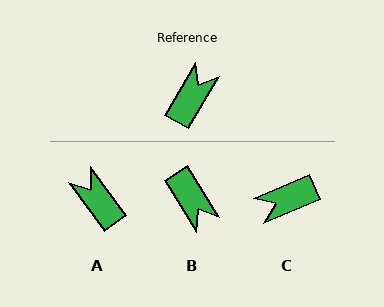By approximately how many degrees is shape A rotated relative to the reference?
Approximately 66 degrees counter-clockwise.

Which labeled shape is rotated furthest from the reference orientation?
C, about 143 degrees away.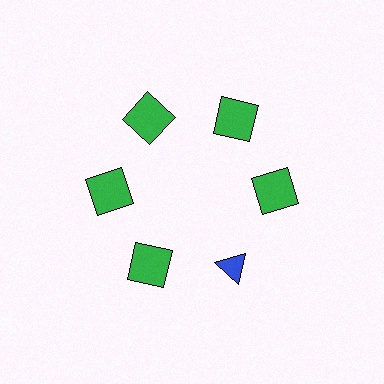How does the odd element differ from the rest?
It differs in both color (blue instead of green) and shape (triangle instead of square).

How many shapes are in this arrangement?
There are 6 shapes arranged in a ring pattern.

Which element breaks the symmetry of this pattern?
The blue triangle at roughly the 5 o'clock position breaks the symmetry. All other shapes are green squares.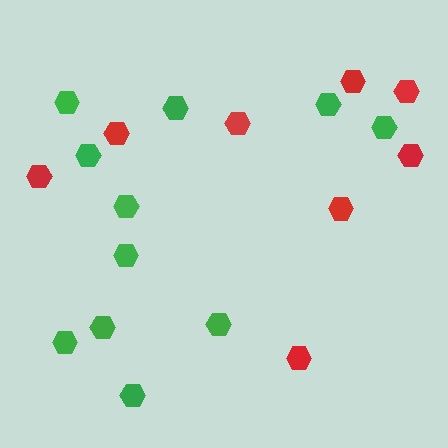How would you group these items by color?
There are 2 groups: one group of green hexagons (11) and one group of red hexagons (8).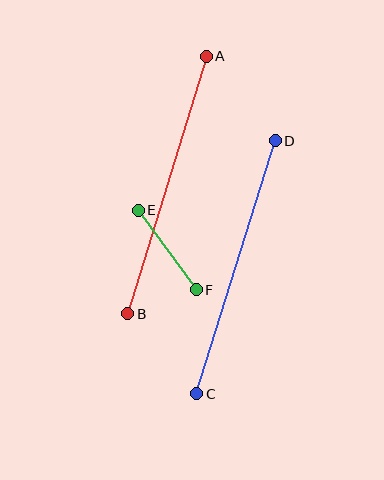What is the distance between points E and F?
The distance is approximately 98 pixels.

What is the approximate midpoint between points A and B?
The midpoint is at approximately (167, 185) pixels.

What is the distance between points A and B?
The distance is approximately 269 pixels.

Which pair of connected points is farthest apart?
Points A and B are farthest apart.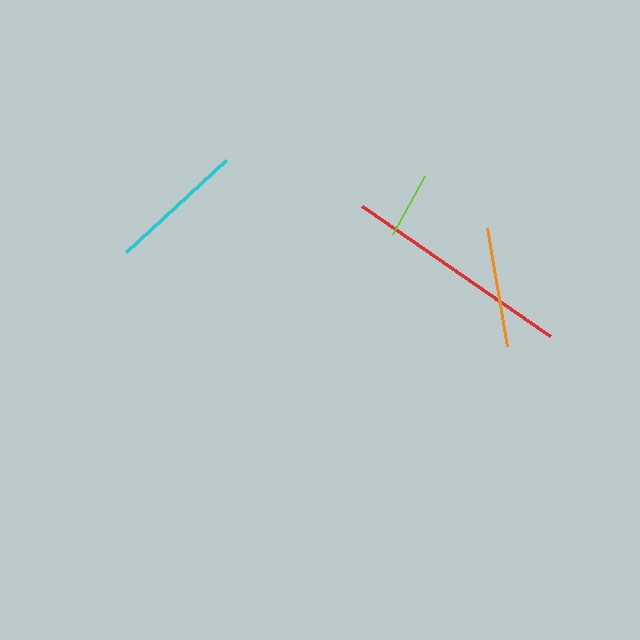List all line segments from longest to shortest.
From longest to shortest: red, cyan, orange, lime.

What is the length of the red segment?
The red segment is approximately 229 pixels long.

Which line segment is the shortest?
The lime line is the shortest at approximately 67 pixels.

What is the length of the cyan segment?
The cyan segment is approximately 137 pixels long.